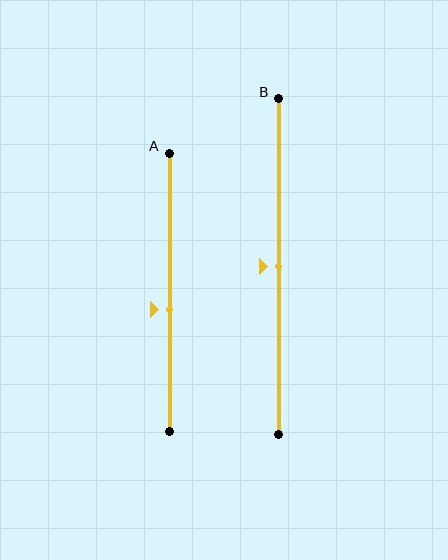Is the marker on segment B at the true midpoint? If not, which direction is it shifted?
Yes, the marker on segment B is at the true midpoint.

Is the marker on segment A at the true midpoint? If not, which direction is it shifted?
No, the marker on segment A is shifted downward by about 6% of the segment length.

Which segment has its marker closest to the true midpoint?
Segment B has its marker closest to the true midpoint.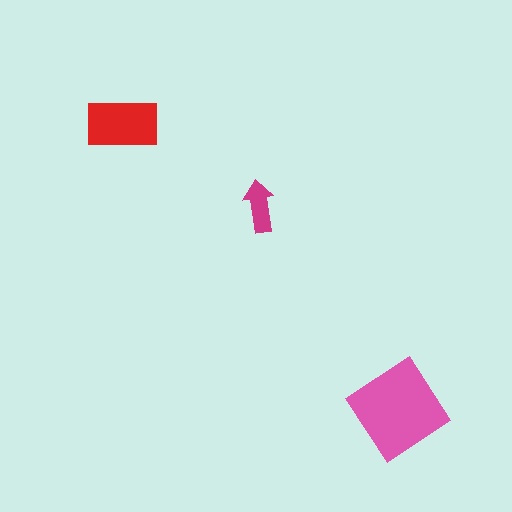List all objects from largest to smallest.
The pink diamond, the red rectangle, the magenta arrow.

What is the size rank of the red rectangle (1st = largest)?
2nd.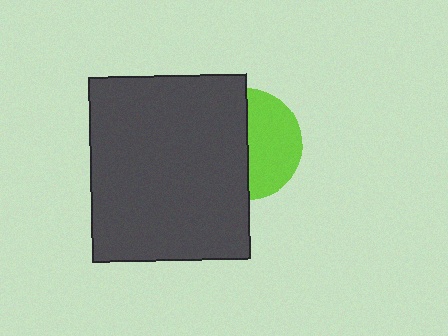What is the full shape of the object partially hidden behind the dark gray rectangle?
The partially hidden object is a lime circle.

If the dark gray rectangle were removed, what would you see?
You would see the complete lime circle.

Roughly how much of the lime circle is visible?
About half of it is visible (roughly 47%).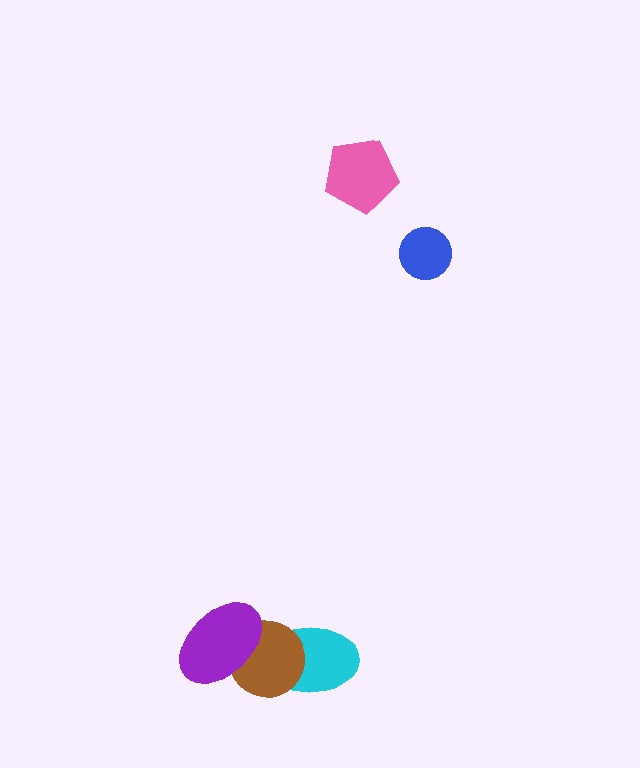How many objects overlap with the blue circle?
0 objects overlap with the blue circle.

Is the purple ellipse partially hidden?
No, no other shape covers it.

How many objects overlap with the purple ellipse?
1 object overlaps with the purple ellipse.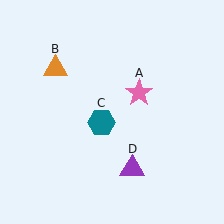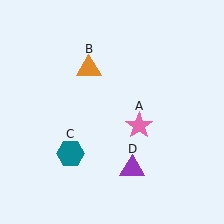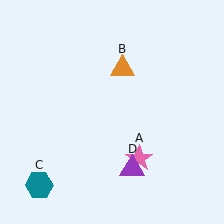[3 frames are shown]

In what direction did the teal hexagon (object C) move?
The teal hexagon (object C) moved down and to the left.